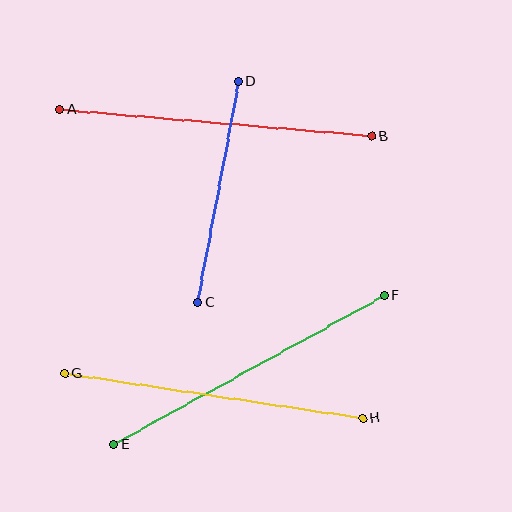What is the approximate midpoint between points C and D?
The midpoint is at approximately (218, 192) pixels.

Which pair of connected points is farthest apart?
Points A and B are farthest apart.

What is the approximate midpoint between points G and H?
The midpoint is at approximately (214, 396) pixels.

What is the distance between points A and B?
The distance is approximately 313 pixels.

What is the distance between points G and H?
The distance is approximately 301 pixels.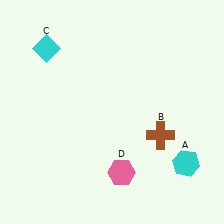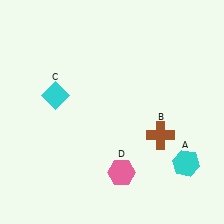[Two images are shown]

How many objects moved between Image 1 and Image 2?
1 object moved between the two images.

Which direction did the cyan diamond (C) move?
The cyan diamond (C) moved down.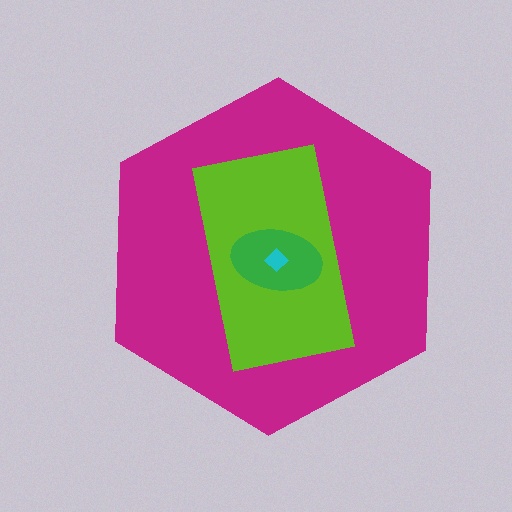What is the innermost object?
The cyan diamond.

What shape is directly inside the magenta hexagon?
The lime rectangle.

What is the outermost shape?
The magenta hexagon.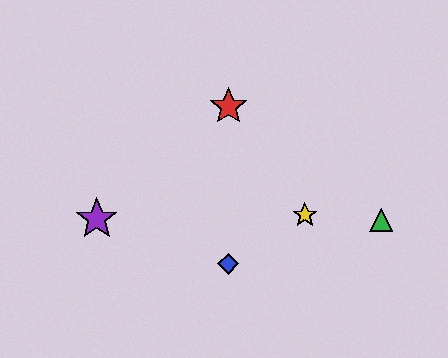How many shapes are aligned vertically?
2 shapes (the red star, the blue diamond) are aligned vertically.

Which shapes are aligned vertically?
The red star, the blue diamond are aligned vertically.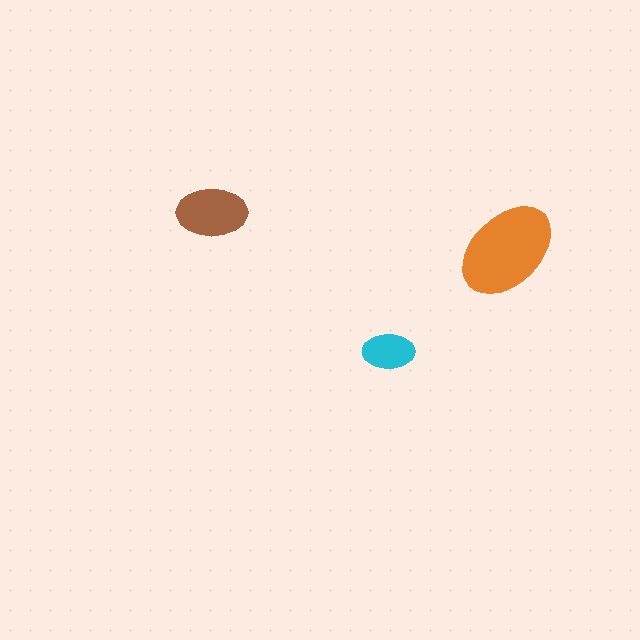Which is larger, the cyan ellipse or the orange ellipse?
The orange one.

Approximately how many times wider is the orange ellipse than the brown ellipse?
About 1.5 times wider.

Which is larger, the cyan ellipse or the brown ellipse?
The brown one.